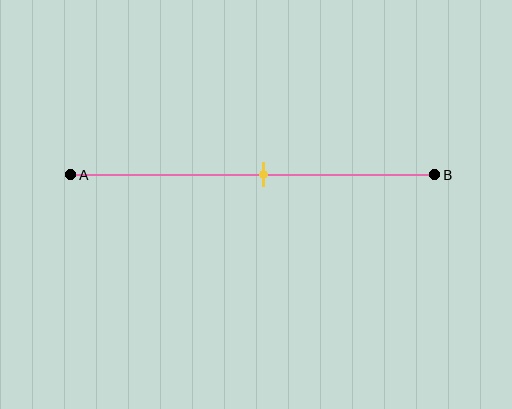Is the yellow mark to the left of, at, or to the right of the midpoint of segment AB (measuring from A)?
The yellow mark is to the right of the midpoint of segment AB.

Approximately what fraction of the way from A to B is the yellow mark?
The yellow mark is approximately 55% of the way from A to B.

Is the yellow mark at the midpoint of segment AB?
No, the mark is at about 55% from A, not at the 50% midpoint.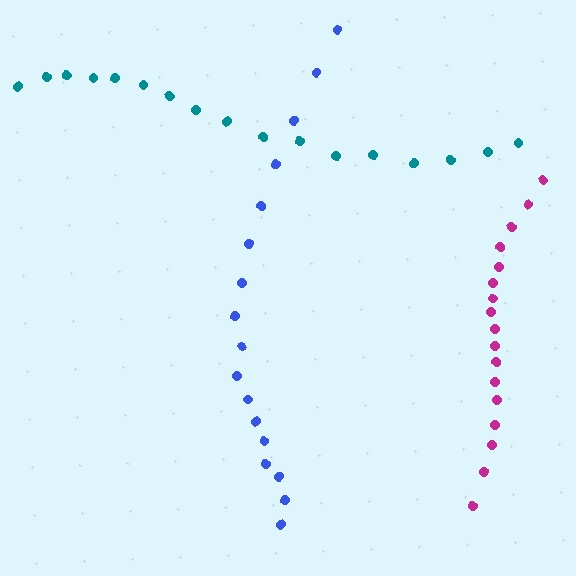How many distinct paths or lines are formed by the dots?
There are 3 distinct paths.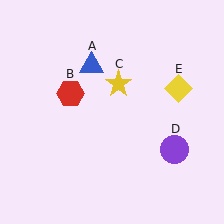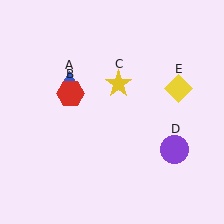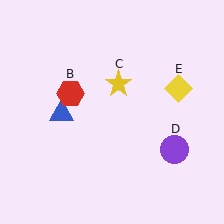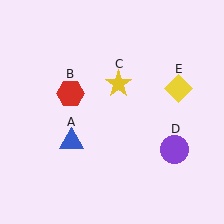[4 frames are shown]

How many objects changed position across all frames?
1 object changed position: blue triangle (object A).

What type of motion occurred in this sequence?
The blue triangle (object A) rotated counterclockwise around the center of the scene.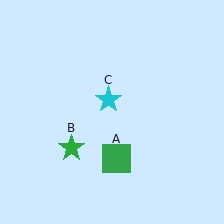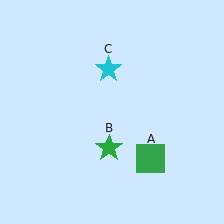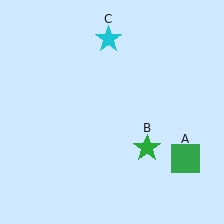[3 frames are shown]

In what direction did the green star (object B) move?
The green star (object B) moved right.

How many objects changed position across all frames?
3 objects changed position: green square (object A), green star (object B), cyan star (object C).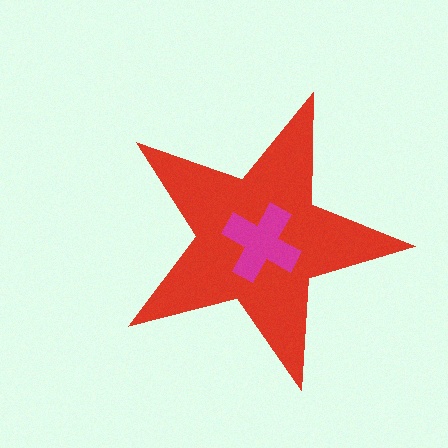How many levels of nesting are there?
2.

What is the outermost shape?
The red star.